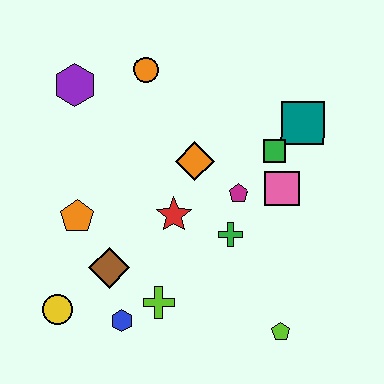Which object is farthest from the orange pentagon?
The teal square is farthest from the orange pentagon.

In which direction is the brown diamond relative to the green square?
The brown diamond is to the left of the green square.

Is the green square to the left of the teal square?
Yes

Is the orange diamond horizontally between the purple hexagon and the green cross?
Yes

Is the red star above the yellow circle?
Yes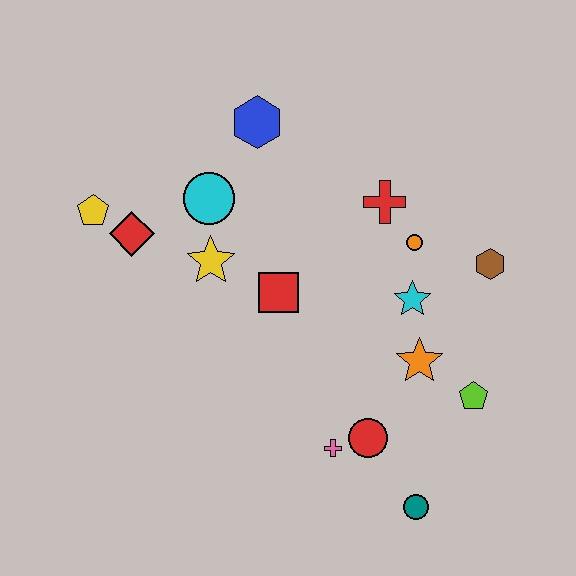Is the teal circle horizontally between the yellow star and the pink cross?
No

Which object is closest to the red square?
The yellow star is closest to the red square.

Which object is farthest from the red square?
The teal circle is farthest from the red square.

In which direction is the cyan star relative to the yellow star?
The cyan star is to the right of the yellow star.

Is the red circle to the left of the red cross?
Yes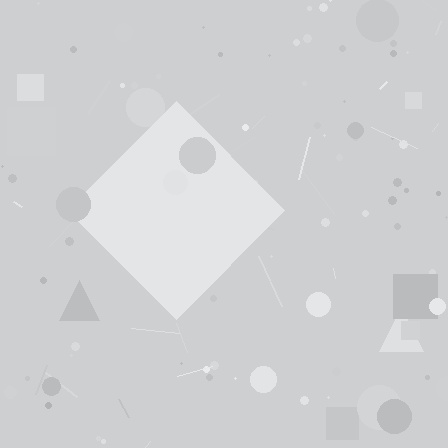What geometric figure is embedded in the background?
A diamond is embedded in the background.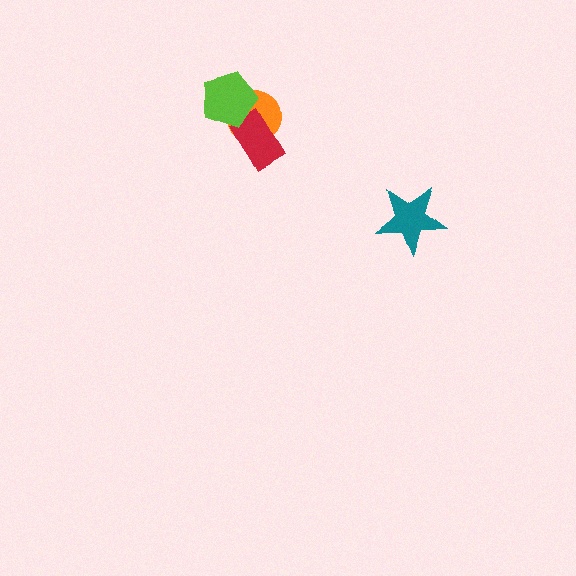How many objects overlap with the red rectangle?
2 objects overlap with the red rectangle.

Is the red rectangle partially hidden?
Yes, it is partially covered by another shape.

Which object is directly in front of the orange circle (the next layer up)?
The red rectangle is directly in front of the orange circle.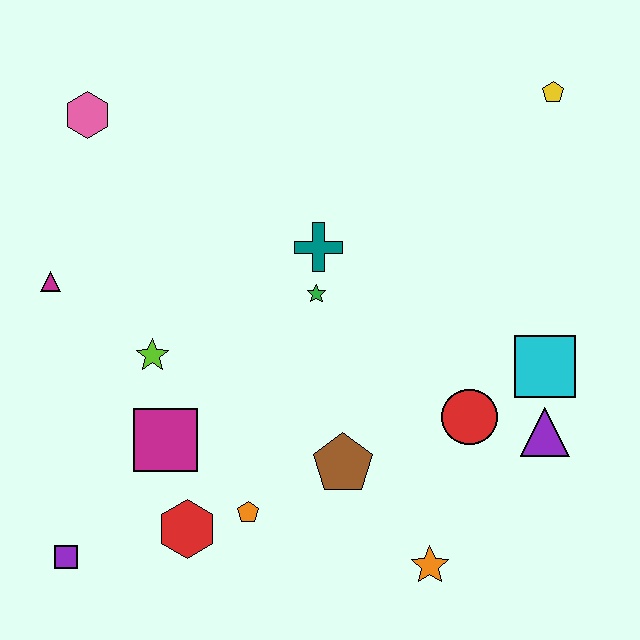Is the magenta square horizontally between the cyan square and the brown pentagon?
No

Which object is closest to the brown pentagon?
The orange pentagon is closest to the brown pentagon.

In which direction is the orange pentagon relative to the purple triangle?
The orange pentagon is to the left of the purple triangle.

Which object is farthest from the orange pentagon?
The yellow pentagon is farthest from the orange pentagon.